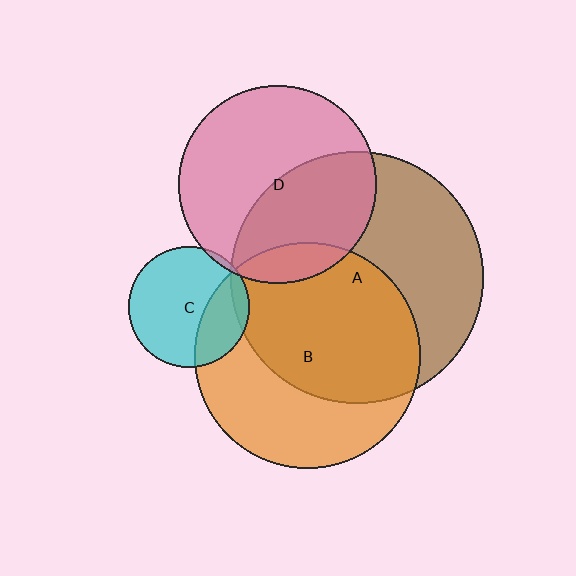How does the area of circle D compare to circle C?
Approximately 2.7 times.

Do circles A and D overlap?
Yes.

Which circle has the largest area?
Circle A (brown).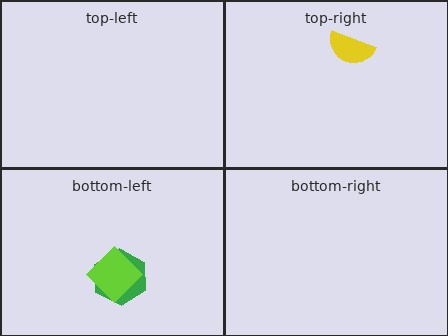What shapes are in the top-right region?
The yellow semicircle.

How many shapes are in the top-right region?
1.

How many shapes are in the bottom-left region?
2.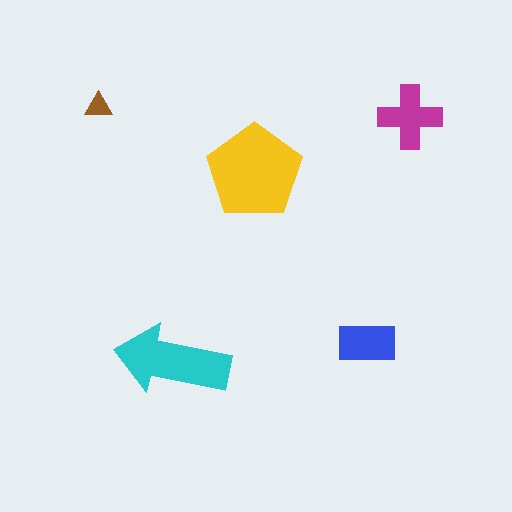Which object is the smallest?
The brown triangle.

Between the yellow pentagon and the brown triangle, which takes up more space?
The yellow pentagon.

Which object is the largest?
The yellow pentagon.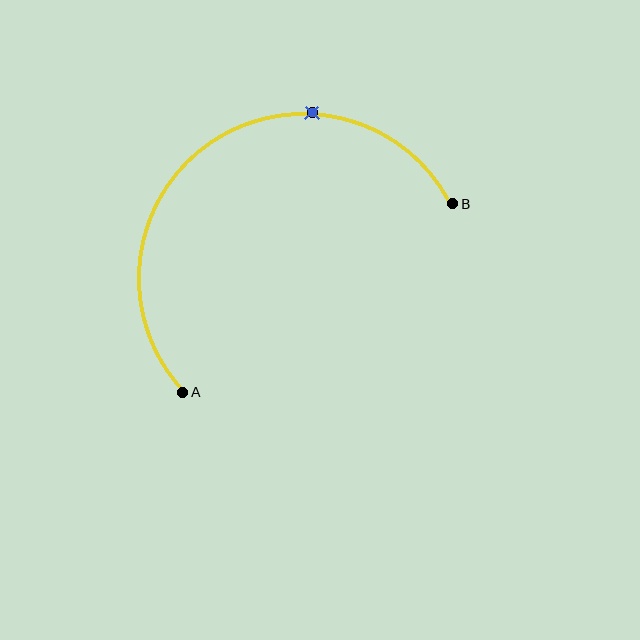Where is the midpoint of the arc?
The arc midpoint is the point on the curve farthest from the straight line joining A and B. It sits above and to the left of that line.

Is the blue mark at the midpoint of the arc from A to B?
No. The blue mark lies on the arc but is closer to endpoint B. The arc midpoint would be at the point on the curve equidistant along the arc from both A and B.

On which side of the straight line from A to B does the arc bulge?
The arc bulges above and to the left of the straight line connecting A and B.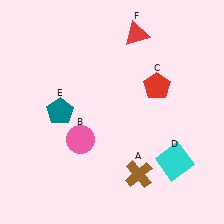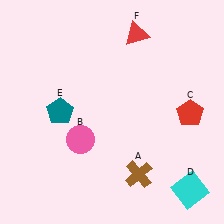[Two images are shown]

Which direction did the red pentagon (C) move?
The red pentagon (C) moved right.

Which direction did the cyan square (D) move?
The cyan square (D) moved down.